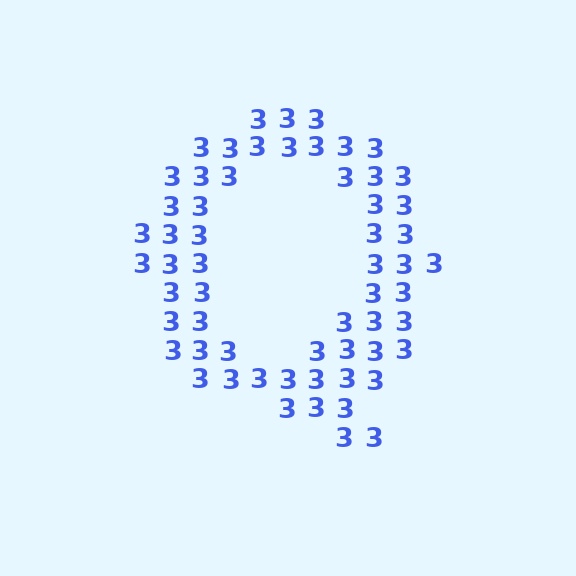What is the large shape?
The large shape is the letter Q.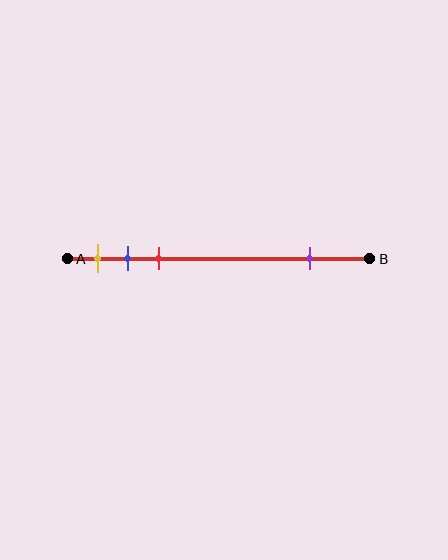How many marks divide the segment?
There are 4 marks dividing the segment.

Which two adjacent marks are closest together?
The blue and red marks are the closest adjacent pair.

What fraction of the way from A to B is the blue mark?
The blue mark is approximately 20% (0.2) of the way from A to B.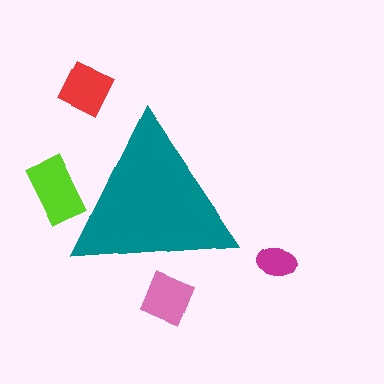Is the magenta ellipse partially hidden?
No, the magenta ellipse is fully visible.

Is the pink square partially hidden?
Yes, the pink square is partially hidden behind the teal triangle.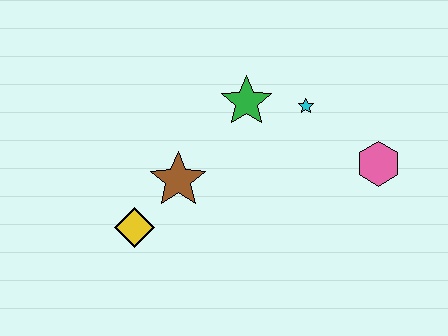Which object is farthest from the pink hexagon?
The yellow diamond is farthest from the pink hexagon.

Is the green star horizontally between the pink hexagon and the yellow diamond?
Yes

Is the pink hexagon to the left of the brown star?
No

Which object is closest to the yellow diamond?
The brown star is closest to the yellow diamond.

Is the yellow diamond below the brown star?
Yes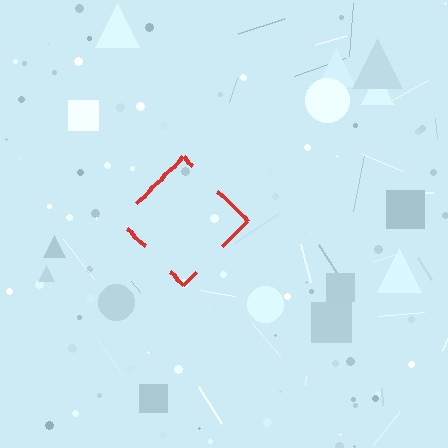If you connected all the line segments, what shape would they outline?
They would outline a diamond.